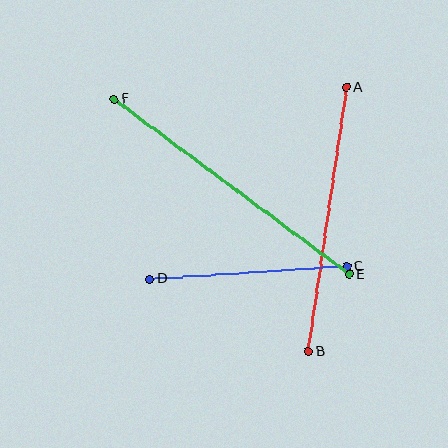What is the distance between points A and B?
The distance is approximately 266 pixels.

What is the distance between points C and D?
The distance is approximately 198 pixels.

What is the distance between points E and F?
The distance is approximately 293 pixels.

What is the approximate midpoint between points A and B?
The midpoint is at approximately (327, 219) pixels.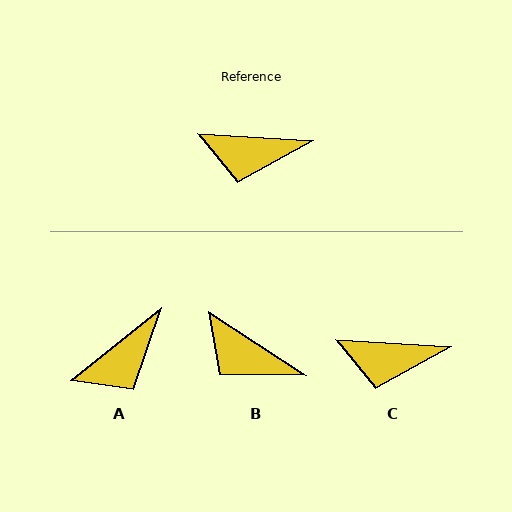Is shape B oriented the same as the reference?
No, it is off by about 29 degrees.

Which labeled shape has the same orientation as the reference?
C.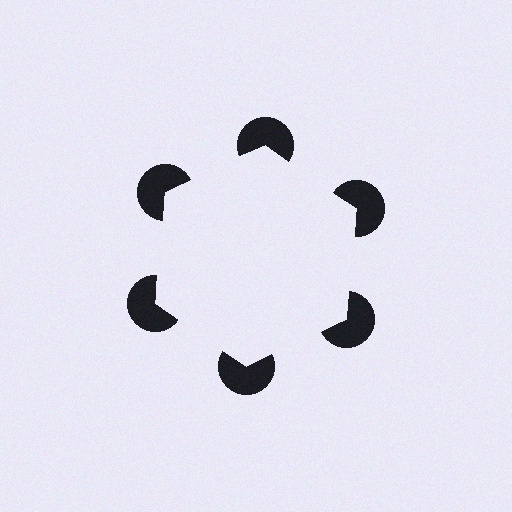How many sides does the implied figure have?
6 sides.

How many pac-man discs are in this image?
There are 6 — one at each vertex of the illusory hexagon.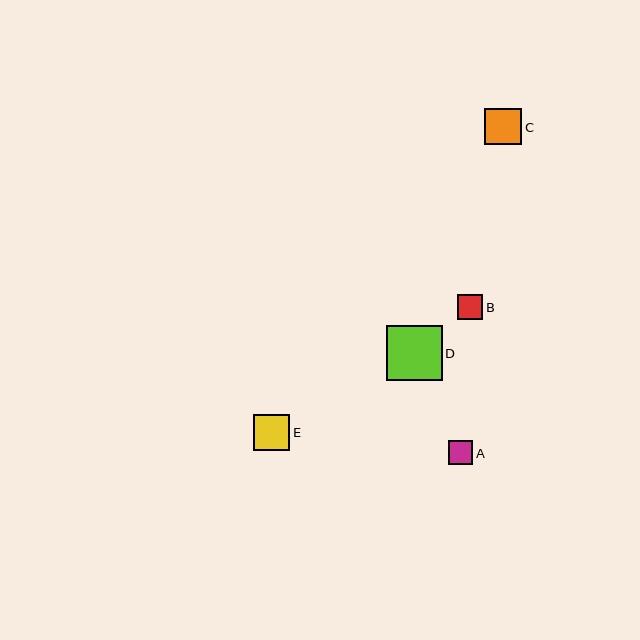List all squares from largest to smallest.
From largest to smallest: D, C, E, B, A.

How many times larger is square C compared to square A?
Square C is approximately 1.5 times the size of square A.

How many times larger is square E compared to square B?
Square E is approximately 1.4 times the size of square B.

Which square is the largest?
Square D is the largest with a size of approximately 55 pixels.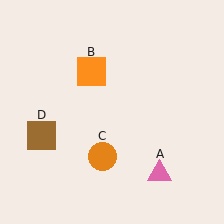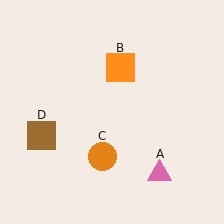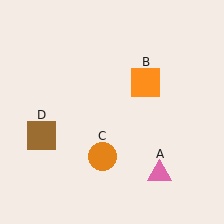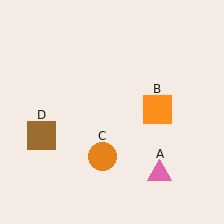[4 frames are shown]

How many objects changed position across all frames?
1 object changed position: orange square (object B).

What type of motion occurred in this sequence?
The orange square (object B) rotated clockwise around the center of the scene.